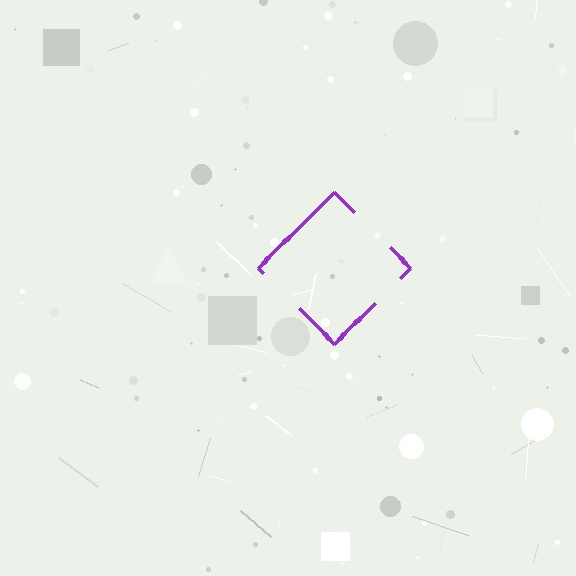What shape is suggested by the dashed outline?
The dashed outline suggests a diamond.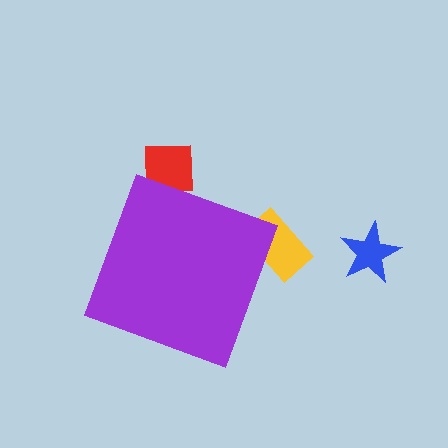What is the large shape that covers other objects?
A purple diamond.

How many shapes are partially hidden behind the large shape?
2 shapes are partially hidden.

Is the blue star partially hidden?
No, the blue star is fully visible.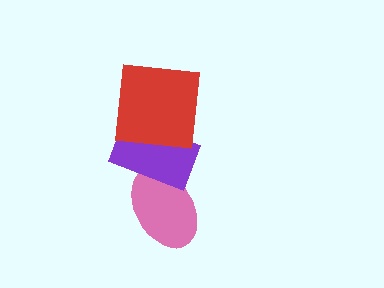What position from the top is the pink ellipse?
The pink ellipse is 3rd from the top.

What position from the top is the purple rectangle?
The purple rectangle is 2nd from the top.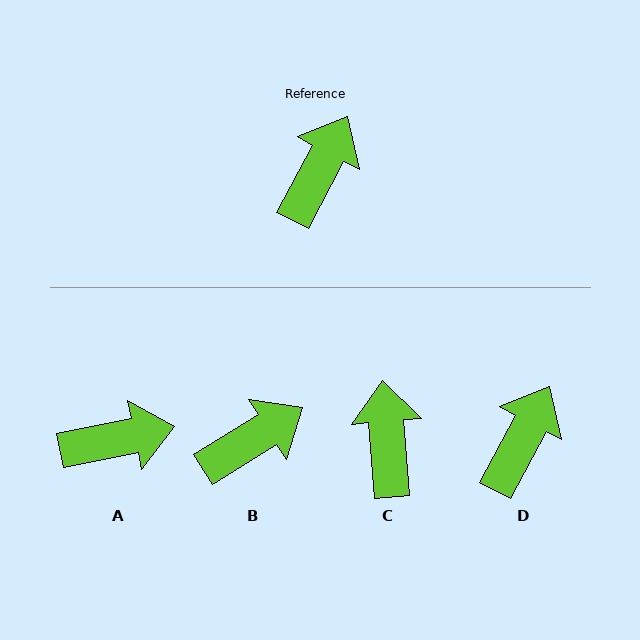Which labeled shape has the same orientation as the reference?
D.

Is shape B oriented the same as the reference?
No, it is off by about 30 degrees.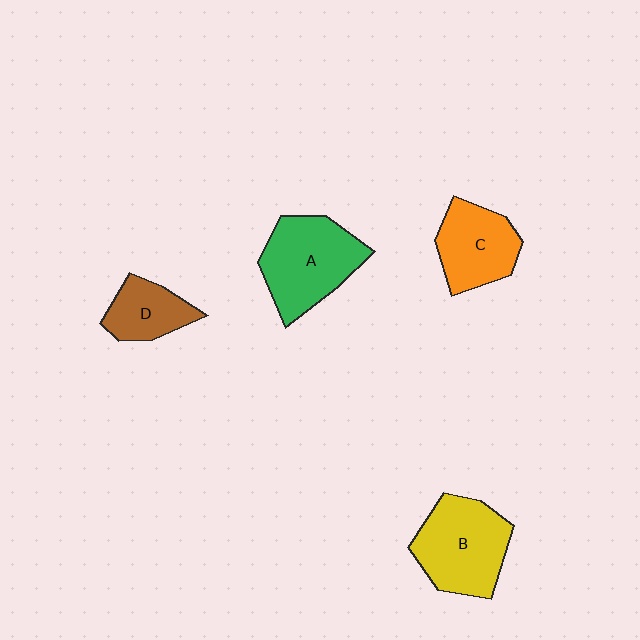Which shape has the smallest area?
Shape D (brown).